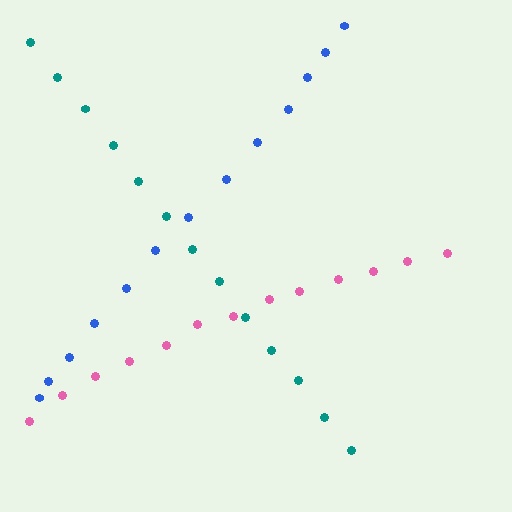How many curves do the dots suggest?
There are 3 distinct paths.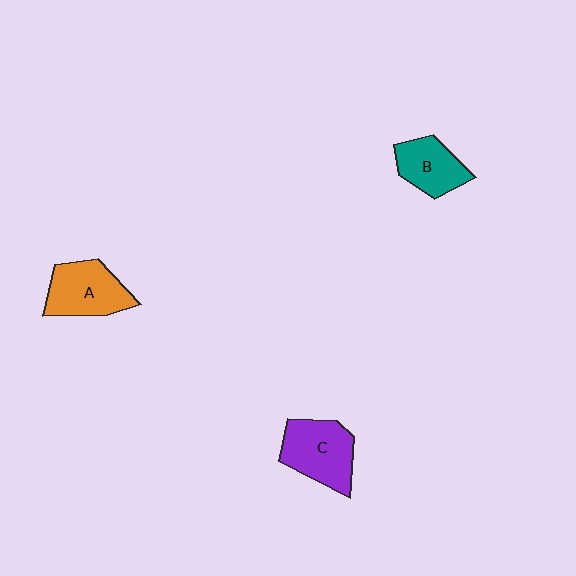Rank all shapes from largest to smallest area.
From largest to smallest: C (purple), A (orange), B (teal).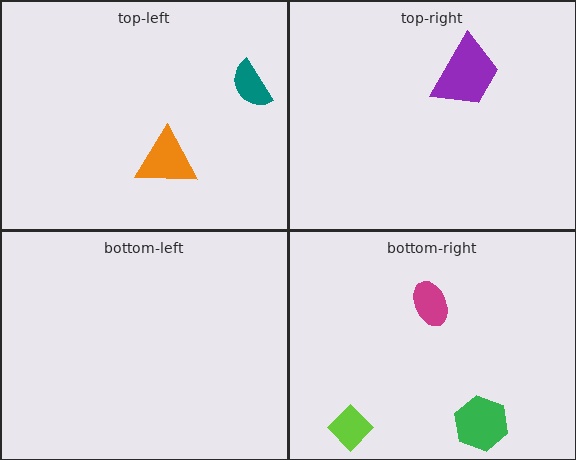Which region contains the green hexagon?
The bottom-right region.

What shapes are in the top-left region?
The orange triangle, the teal semicircle.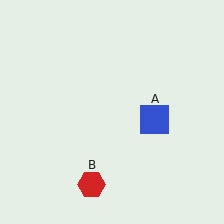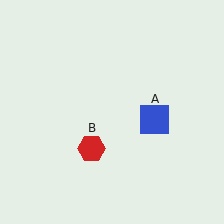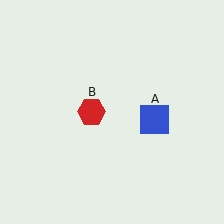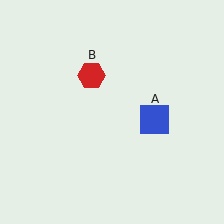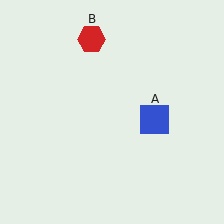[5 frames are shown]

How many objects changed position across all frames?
1 object changed position: red hexagon (object B).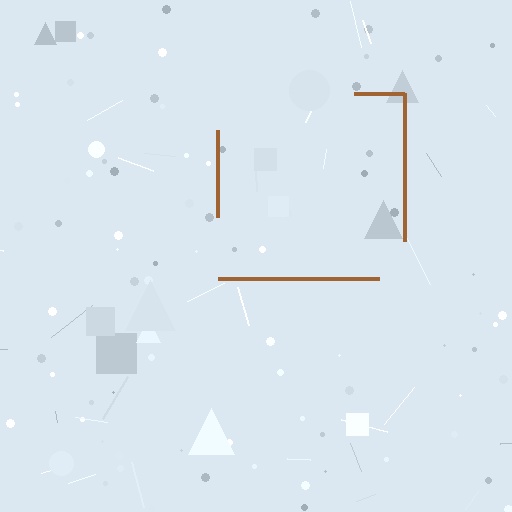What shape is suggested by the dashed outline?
The dashed outline suggests a square.